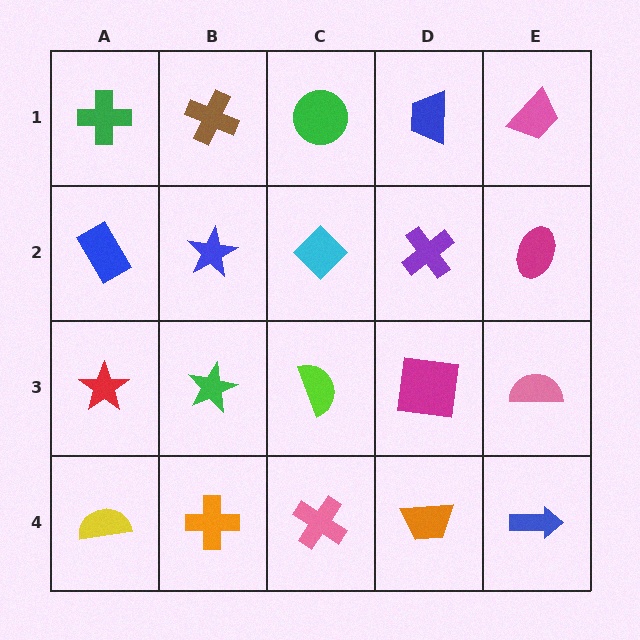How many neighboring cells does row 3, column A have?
3.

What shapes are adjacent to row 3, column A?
A blue rectangle (row 2, column A), a yellow semicircle (row 4, column A), a green star (row 3, column B).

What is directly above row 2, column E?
A pink trapezoid.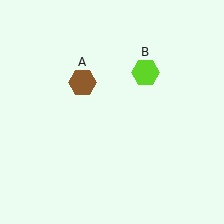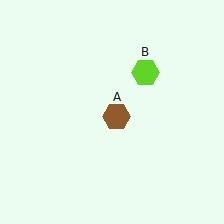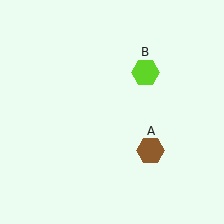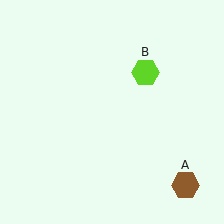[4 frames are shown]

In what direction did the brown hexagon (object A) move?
The brown hexagon (object A) moved down and to the right.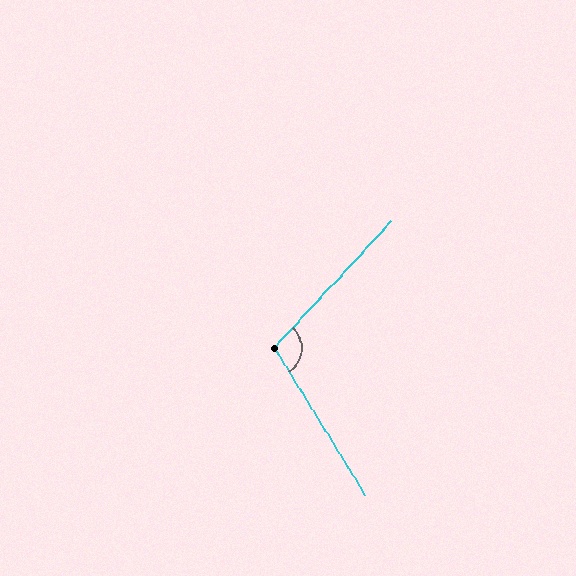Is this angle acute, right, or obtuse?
It is obtuse.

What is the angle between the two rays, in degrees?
Approximately 106 degrees.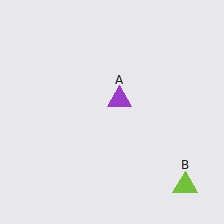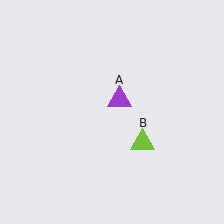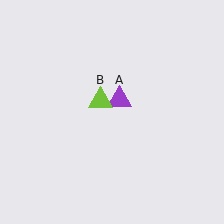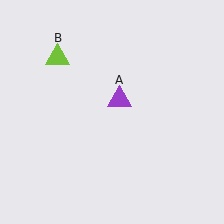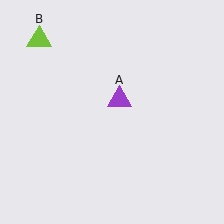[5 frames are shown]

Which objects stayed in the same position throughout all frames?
Purple triangle (object A) remained stationary.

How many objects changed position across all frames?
1 object changed position: lime triangle (object B).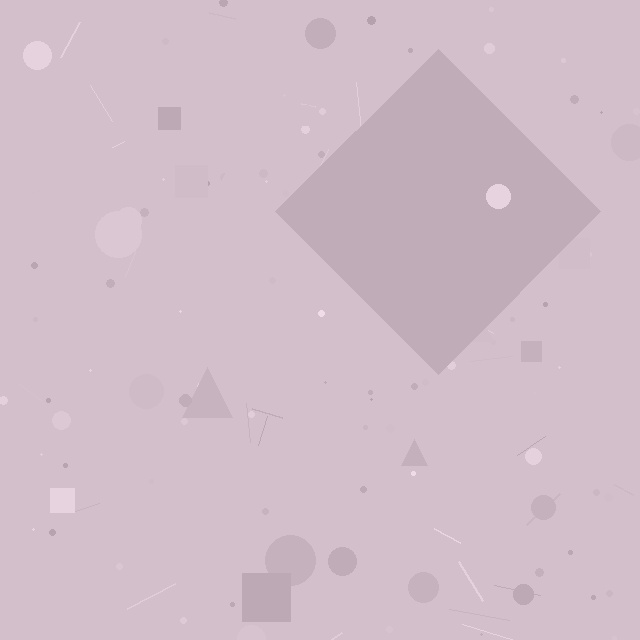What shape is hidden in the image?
A diamond is hidden in the image.